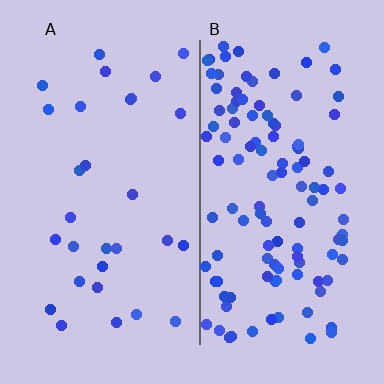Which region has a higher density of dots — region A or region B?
B (the right).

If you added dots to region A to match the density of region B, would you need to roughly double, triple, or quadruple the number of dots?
Approximately quadruple.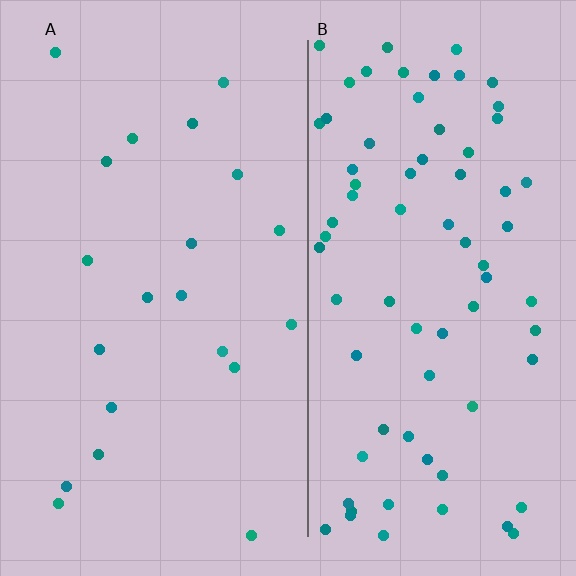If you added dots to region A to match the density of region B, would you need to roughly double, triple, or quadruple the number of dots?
Approximately quadruple.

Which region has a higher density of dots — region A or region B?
B (the right).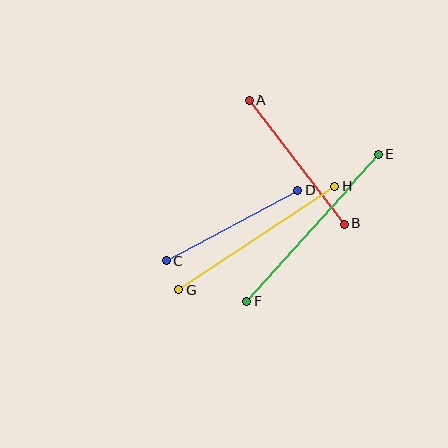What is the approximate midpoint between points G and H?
The midpoint is at approximately (257, 238) pixels.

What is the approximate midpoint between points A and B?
The midpoint is at approximately (297, 162) pixels.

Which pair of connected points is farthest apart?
Points E and F are farthest apart.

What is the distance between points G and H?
The distance is approximately 187 pixels.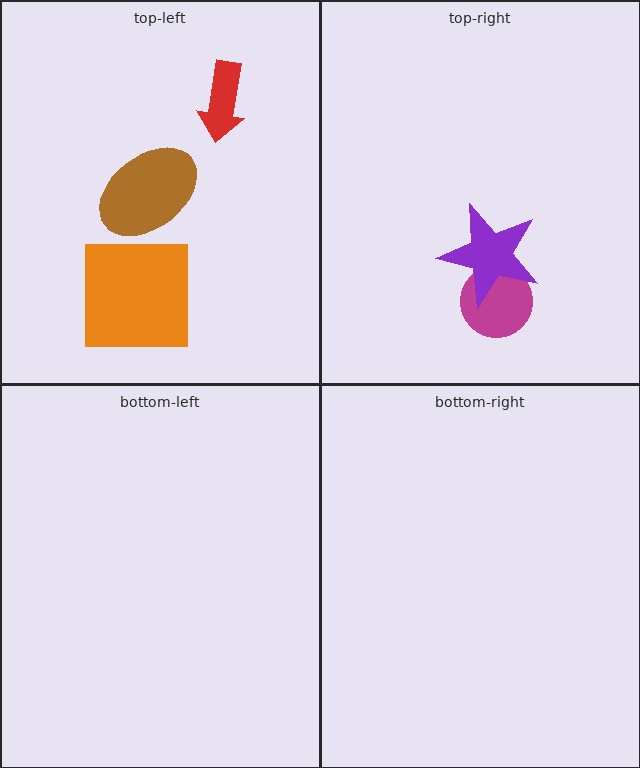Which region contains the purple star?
The top-right region.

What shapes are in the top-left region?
The red arrow, the orange square, the brown ellipse.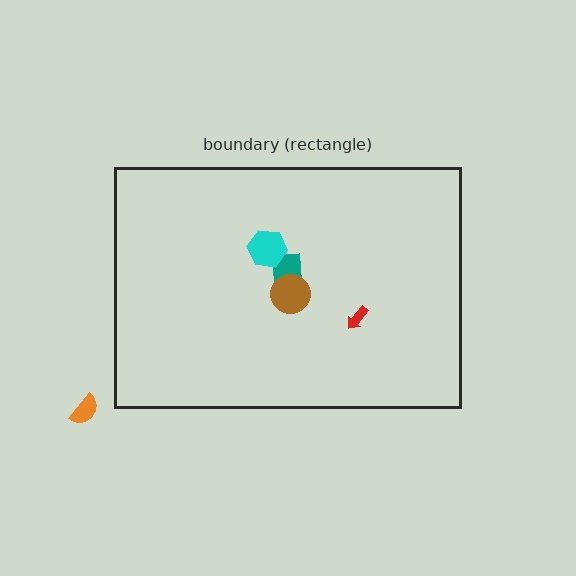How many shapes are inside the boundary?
4 inside, 1 outside.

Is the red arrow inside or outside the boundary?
Inside.